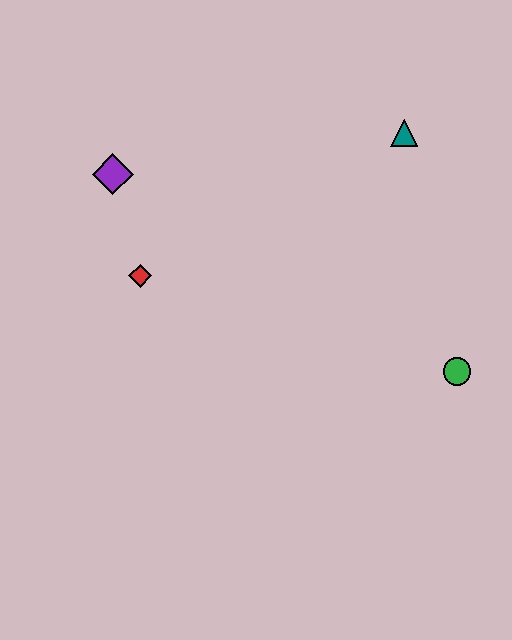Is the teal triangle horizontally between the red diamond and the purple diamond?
No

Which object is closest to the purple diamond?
The red diamond is closest to the purple diamond.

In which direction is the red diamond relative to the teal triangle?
The red diamond is to the left of the teal triangle.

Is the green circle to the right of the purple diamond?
Yes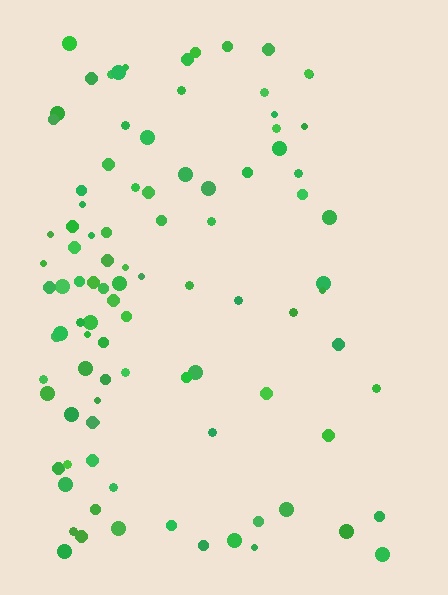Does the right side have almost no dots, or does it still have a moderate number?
Still a moderate number, just noticeably fewer than the left.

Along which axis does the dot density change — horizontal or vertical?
Horizontal.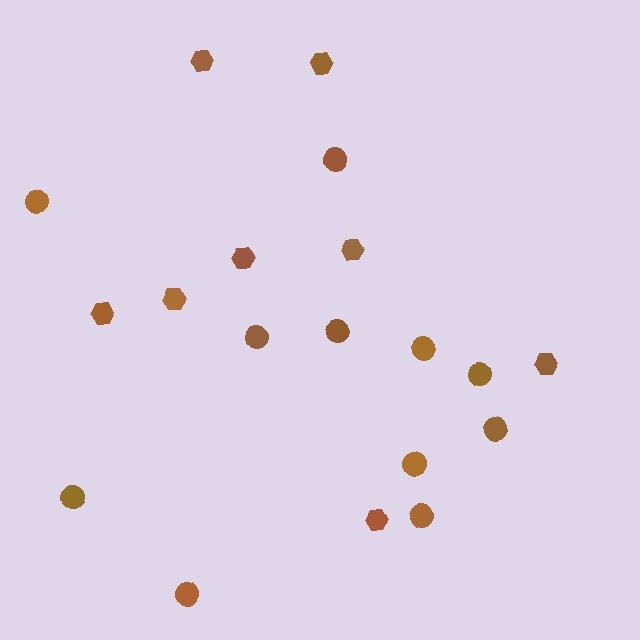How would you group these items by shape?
There are 2 groups: one group of circles (11) and one group of hexagons (8).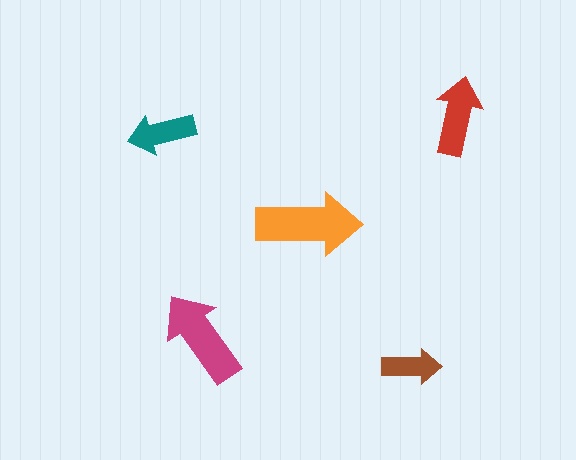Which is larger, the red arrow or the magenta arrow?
The magenta one.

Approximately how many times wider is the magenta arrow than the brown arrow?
About 1.5 times wider.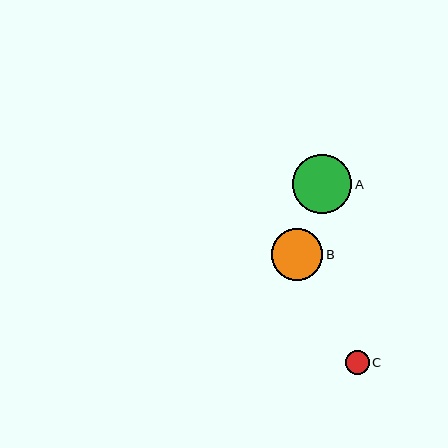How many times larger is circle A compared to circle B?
Circle A is approximately 1.1 times the size of circle B.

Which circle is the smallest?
Circle C is the smallest with a size of approximately 24 pixels.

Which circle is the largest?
Circle A is the largest with a size of approximately 59 pixels.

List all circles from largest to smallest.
From largest to smallest: A, B, C.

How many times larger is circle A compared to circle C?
Circle A is approximately 2.5 times the size of circle C.